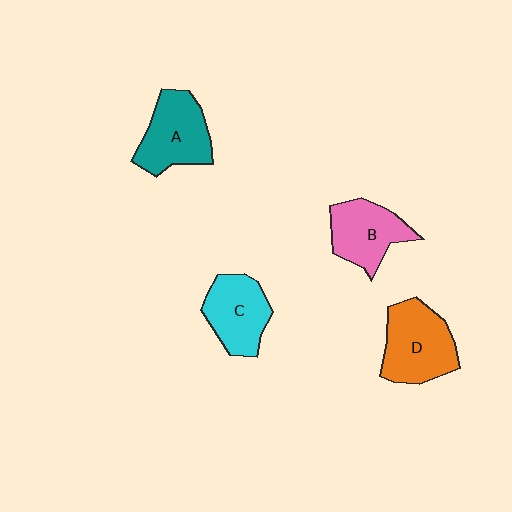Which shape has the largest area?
Shape D (orange).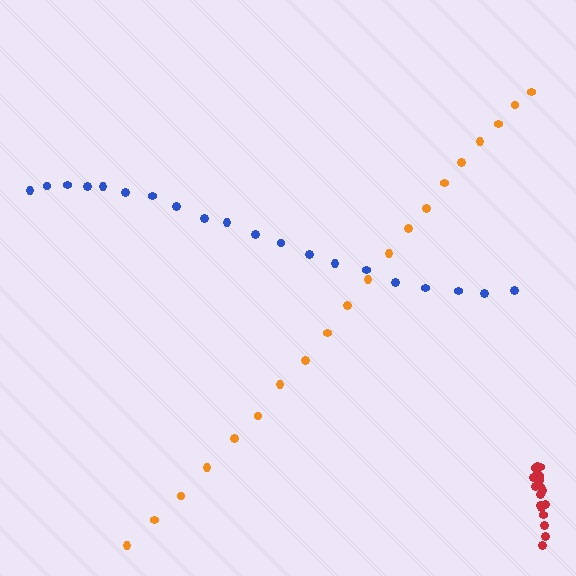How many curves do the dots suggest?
There are 3 distinct paths.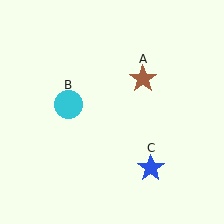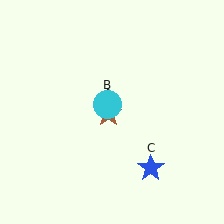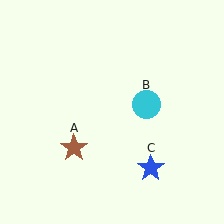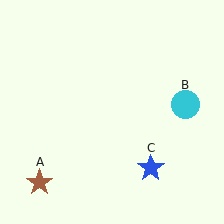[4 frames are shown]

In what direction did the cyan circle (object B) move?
The cyan circle (object B) moved right.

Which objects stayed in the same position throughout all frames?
Blue star (object C) remained stationary.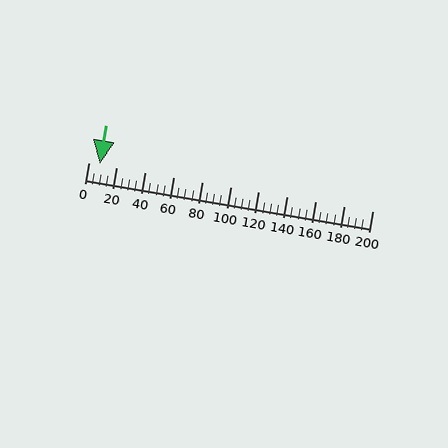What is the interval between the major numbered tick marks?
The major tick marks are spaced 20 units apart.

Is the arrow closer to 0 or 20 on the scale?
The arrow is closer to 0.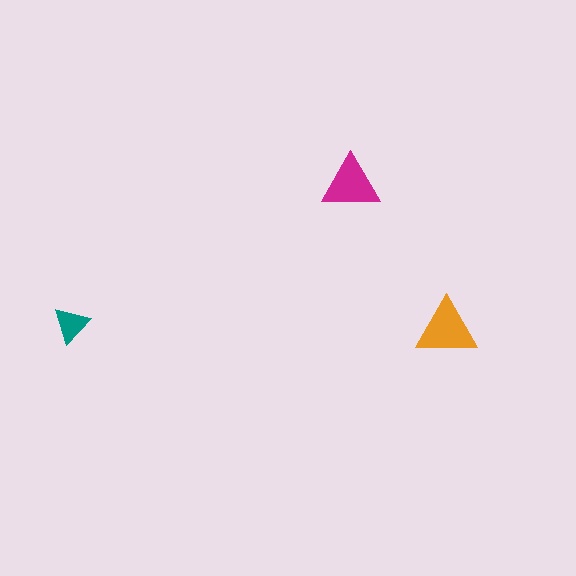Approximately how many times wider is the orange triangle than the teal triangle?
About 1.5 times wider.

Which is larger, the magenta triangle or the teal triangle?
The magenta one.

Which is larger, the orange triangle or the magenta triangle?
The orange one.